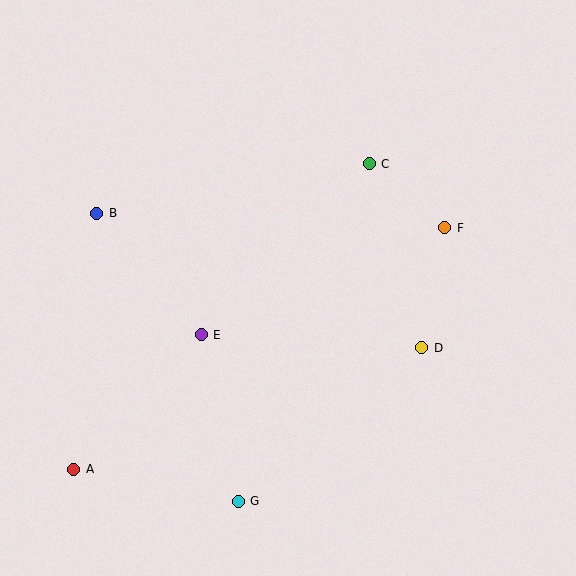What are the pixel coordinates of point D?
Point D is at (422, 348).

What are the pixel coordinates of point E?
Point E is at (201, 335).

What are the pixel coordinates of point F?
Point F is at (445, 228).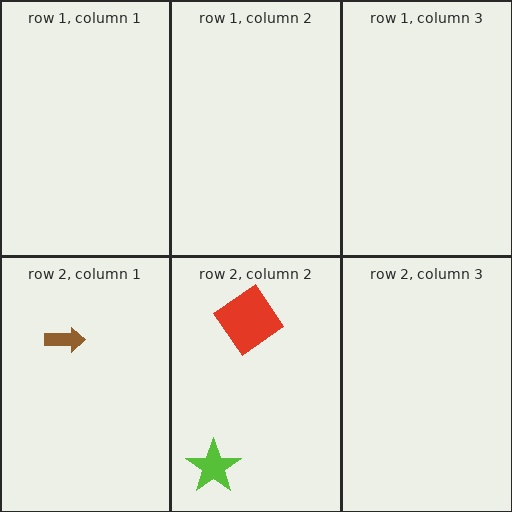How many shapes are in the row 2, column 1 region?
1.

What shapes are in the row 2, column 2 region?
The red diamond, the lime star.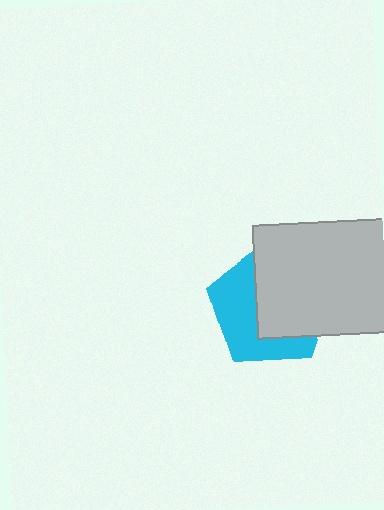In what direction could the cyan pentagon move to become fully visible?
The cyan pentagon could move left. That would shift it out from behind the light gray rectangle entirely.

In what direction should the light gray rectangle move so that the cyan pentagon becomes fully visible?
The light gray rectangle should move right. That is the shortest direction to clear the overlap and leave the cyan pentagon fully visible.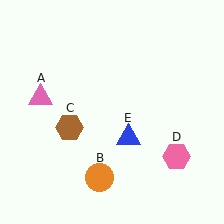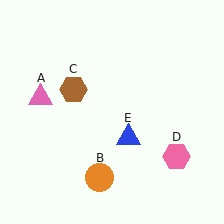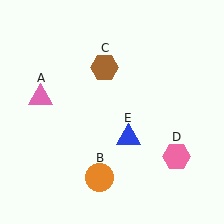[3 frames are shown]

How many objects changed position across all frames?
1 object changed position: brown hexagon (object C).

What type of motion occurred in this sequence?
The brown hexagon (object C) rotated clockwise around the center of the scene.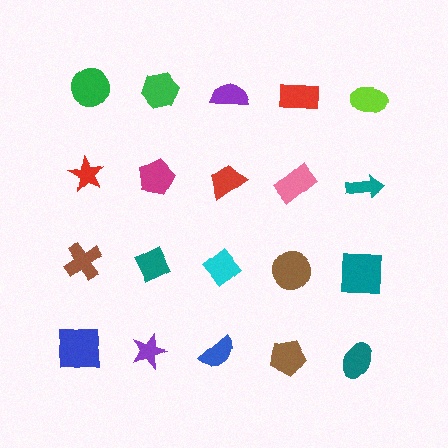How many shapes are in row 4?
5 shapes.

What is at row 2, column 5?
A teal arrow.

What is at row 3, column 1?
A brown cross.